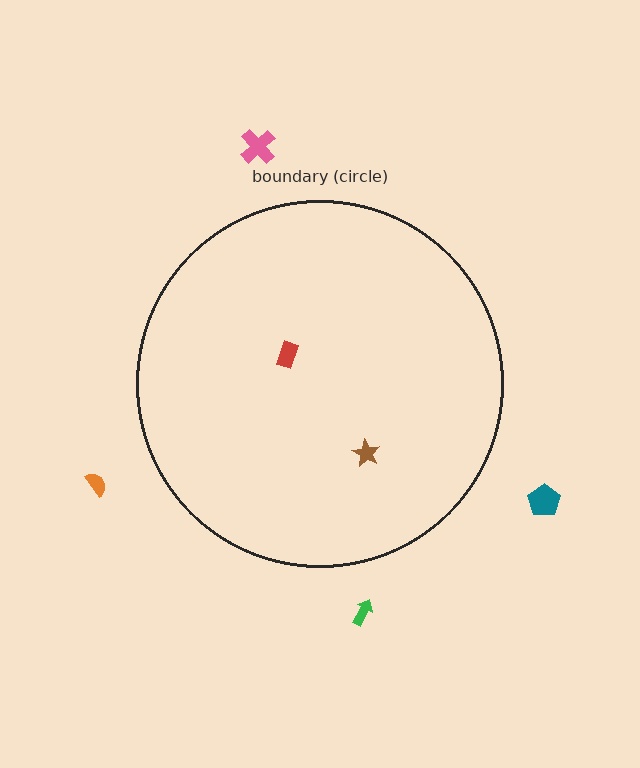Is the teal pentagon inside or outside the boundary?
Outside.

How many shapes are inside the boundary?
2 inside, 4 outside.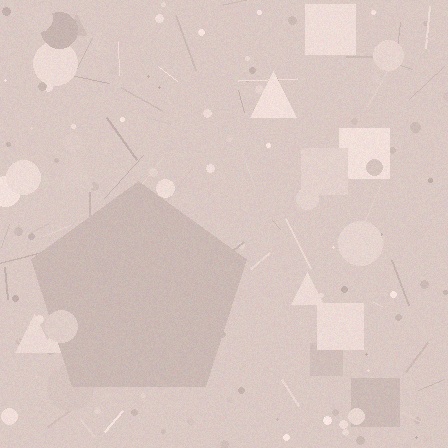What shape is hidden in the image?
A pentagon is hidden in the image.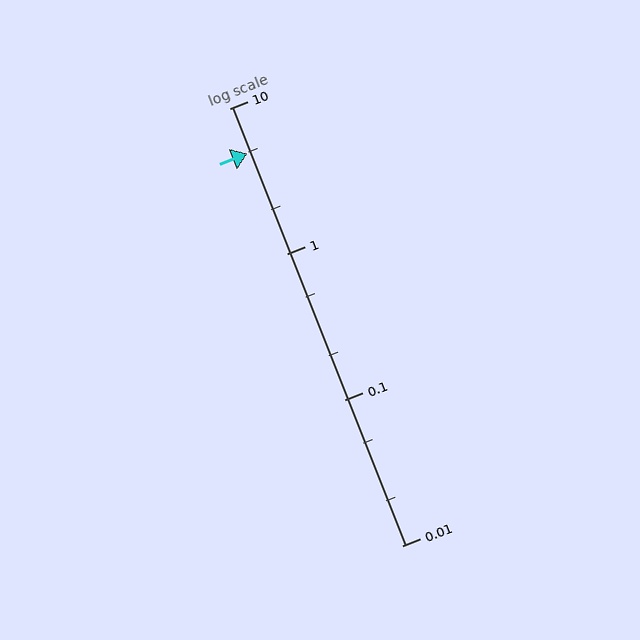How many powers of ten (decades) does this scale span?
The scale spans 3 decades, from 0.01 to 10.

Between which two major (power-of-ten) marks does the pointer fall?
The pointer is between 1 and 10.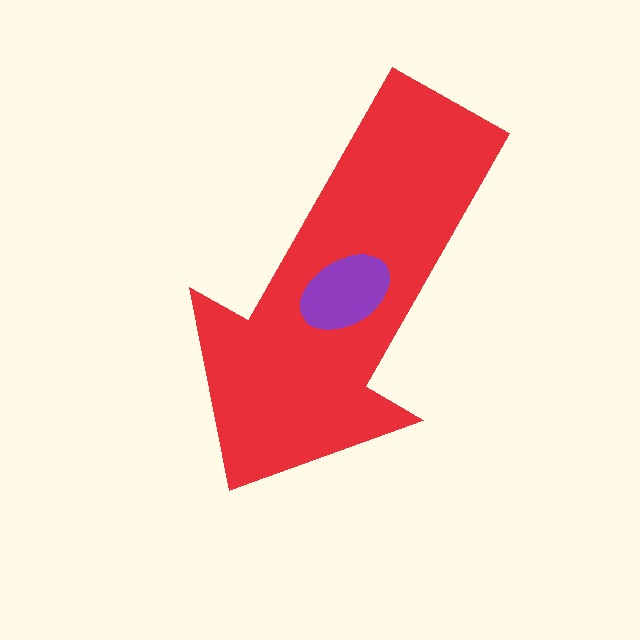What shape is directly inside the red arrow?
The purple ellipse.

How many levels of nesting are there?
2.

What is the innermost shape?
The purple ellipse.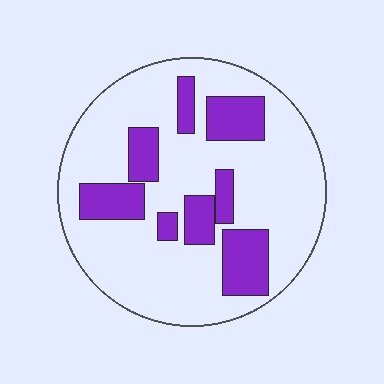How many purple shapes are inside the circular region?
8.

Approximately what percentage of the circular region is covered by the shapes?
Approximately 25%.